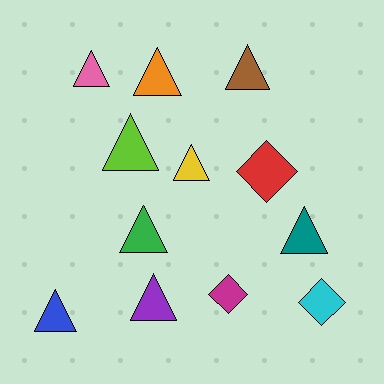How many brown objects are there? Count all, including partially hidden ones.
There is 1 brown object.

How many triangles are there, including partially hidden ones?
There are 9 triangles.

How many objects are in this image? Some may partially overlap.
There are 12 objects.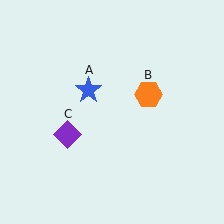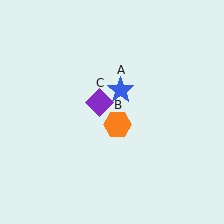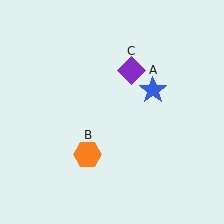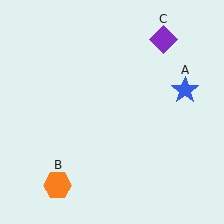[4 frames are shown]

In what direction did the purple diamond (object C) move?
The purple diamond (object C) moved up and to the right.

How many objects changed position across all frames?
3 objects changed position: blue star (object A), orange hexagon (object B), purple diamond (object C).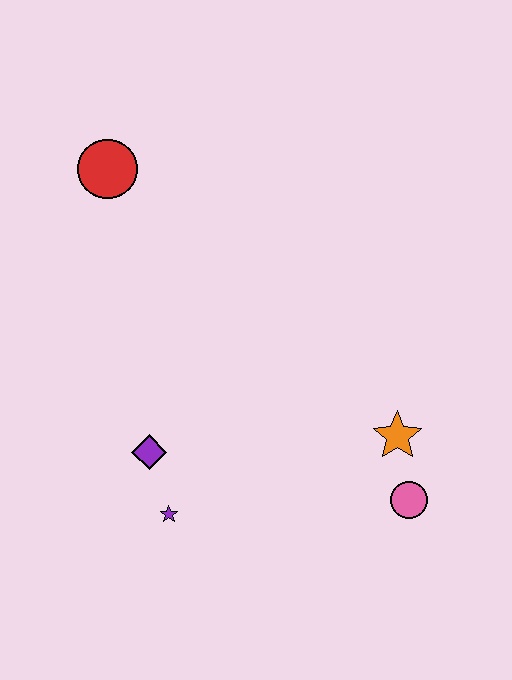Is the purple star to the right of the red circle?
Yes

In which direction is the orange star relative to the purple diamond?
The orange star is to the right of the purple diamond.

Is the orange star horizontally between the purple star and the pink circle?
Yes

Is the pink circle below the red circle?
Yes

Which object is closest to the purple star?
The purple diamond is closest to the purple star.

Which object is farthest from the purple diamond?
The red circle is farthest from the purple diamond.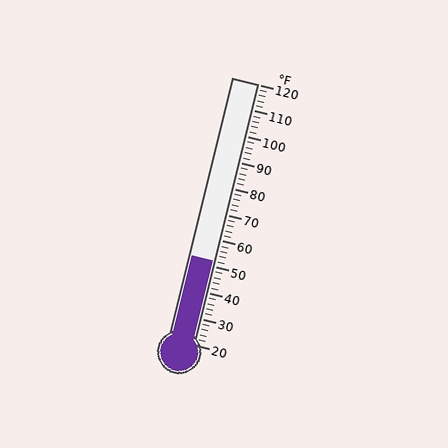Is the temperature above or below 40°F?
The temperature is above 40°F.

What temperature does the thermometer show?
The thermometer shows approximately 52°F.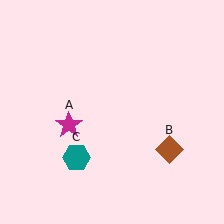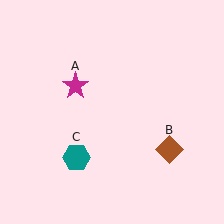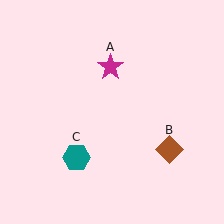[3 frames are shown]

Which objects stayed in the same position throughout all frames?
Brown diamond (object B) and teal hexagon (object C) remained stationary.